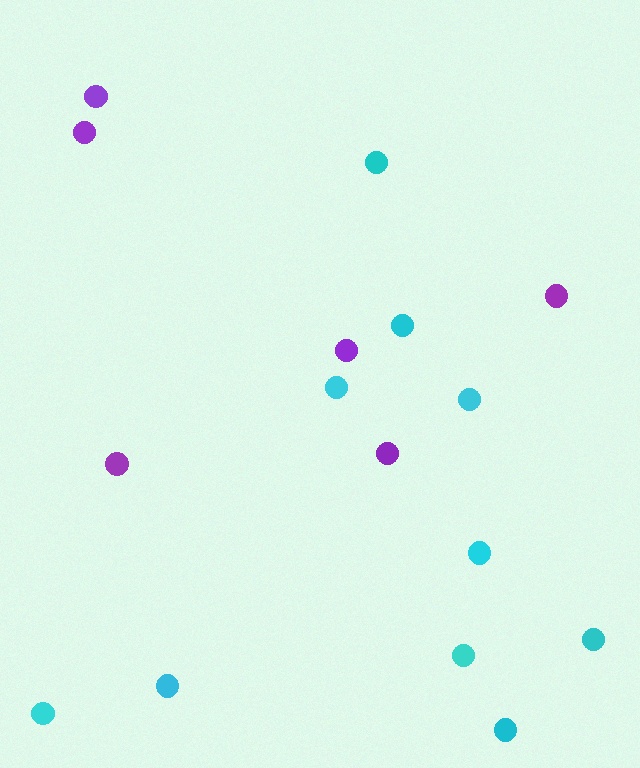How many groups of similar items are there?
There are 2 groups: one group of purple circles (6) and one group of cyan circles (10).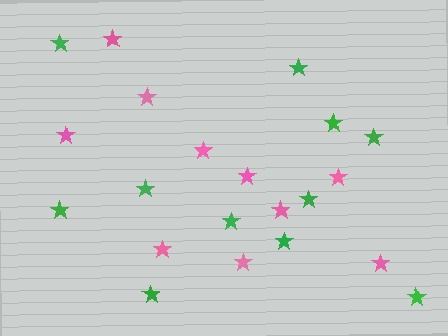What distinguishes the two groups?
There are 2 groups: one group of green stars (11) and one group of pink stars (10).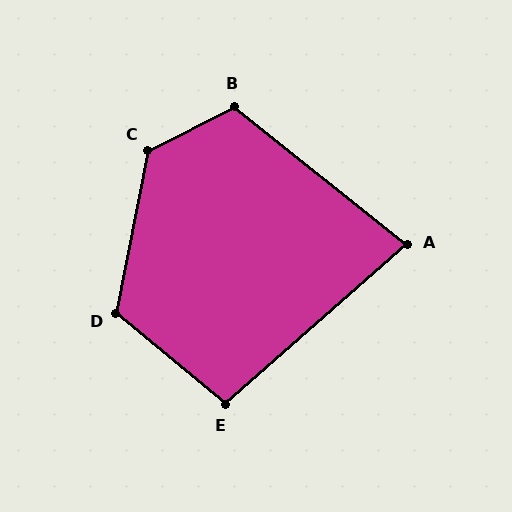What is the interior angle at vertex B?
Approximately 114 degrees (obtuse).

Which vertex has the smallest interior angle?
A, at approximately 80 degrees.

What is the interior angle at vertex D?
Approximately 119 degrees (obtuse).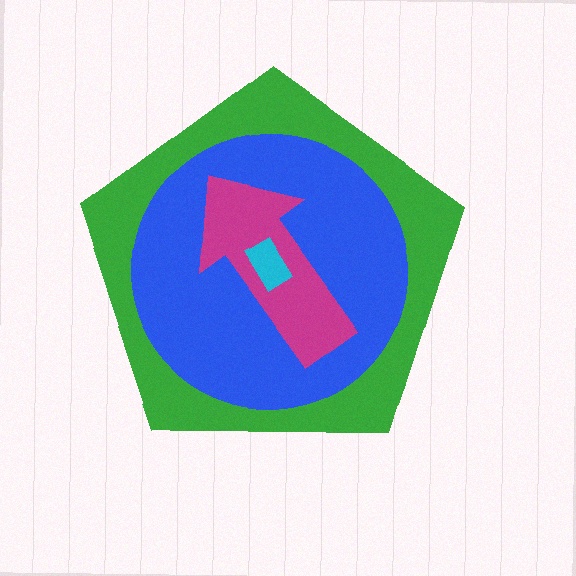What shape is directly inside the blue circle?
The magenta arrow.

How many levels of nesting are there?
4.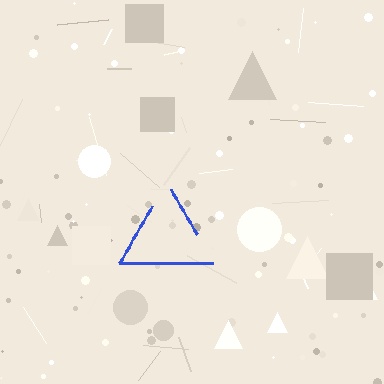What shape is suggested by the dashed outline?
The dashed outline suggests a triangle.